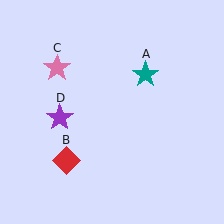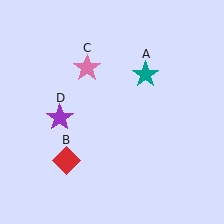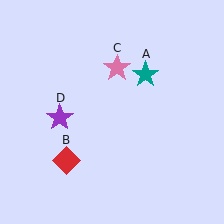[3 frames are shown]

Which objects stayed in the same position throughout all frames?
Teal star (object A) and red diamond (object B) and purple star (object D) remained stationary.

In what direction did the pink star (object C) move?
The pink star (object C) moved right.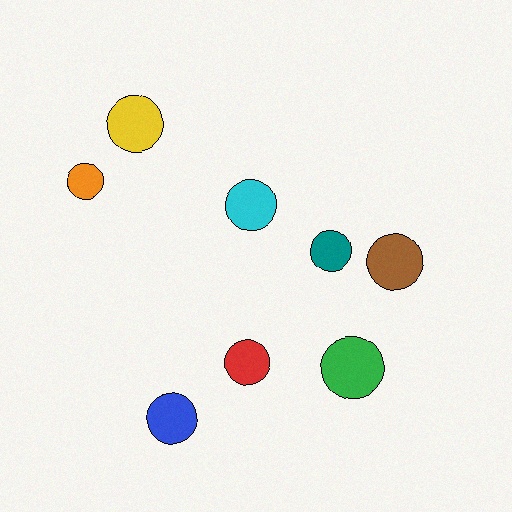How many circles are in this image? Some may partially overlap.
There are 8 circles.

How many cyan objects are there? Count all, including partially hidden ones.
There is 1 cyan object.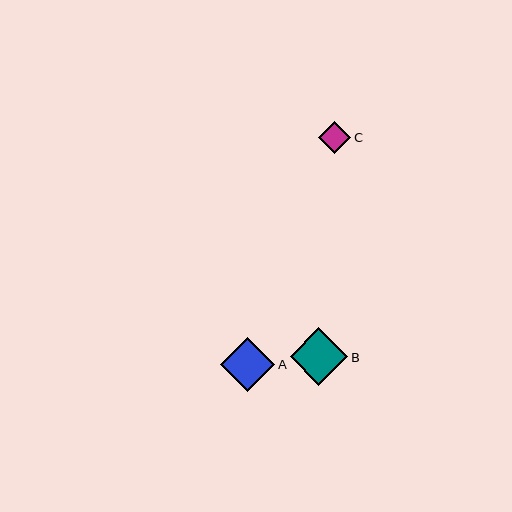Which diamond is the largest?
Diamond B is the largest with a size of approximately 58 pixels.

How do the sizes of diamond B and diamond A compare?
Diamond B and diamond A are approximately the same size.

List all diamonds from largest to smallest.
From largest to smallest: B, A, C.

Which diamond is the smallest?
Diamond C is the smallest with a size of approximately 32 pixels.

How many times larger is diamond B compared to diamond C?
Diamond B is approximately 1.8 times the size of diamond C.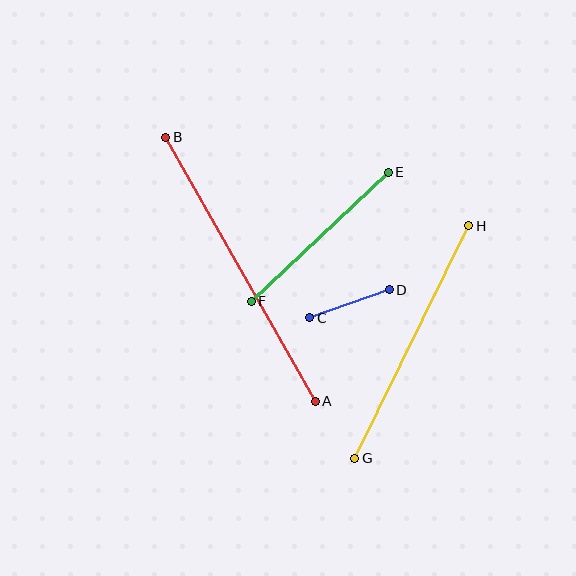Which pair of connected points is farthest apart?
Points A and B are farthest apart.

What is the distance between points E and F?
The distance is approximately 188 pixels.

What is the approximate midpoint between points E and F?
The midpoint is at approximately (320, 237) pixels.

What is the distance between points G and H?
The distance is approximately 259 pixels.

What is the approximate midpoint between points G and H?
The midpoint is at approximately (412, 342) pixels.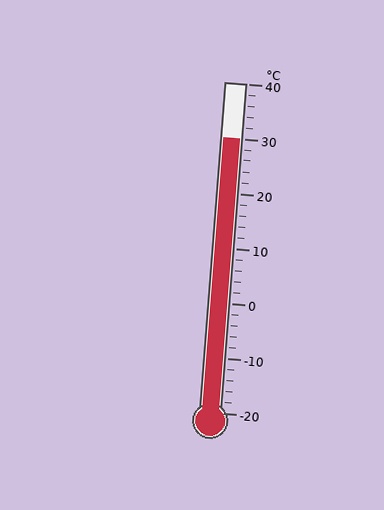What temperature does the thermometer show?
The thermometer shows approximately 30°C.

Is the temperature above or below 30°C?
The temperature is at 30°C.